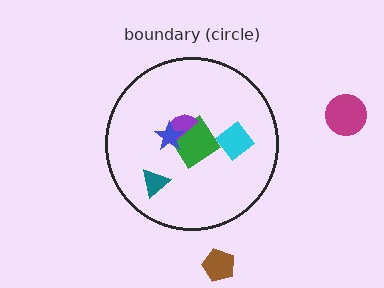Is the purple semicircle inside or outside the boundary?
Inside.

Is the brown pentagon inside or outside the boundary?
Outside.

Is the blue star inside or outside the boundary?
Inside.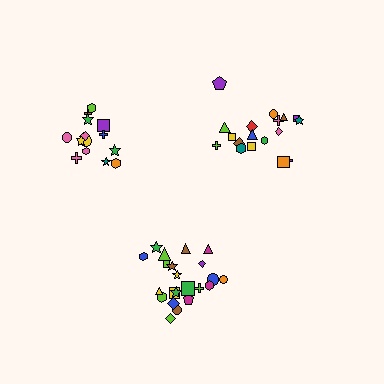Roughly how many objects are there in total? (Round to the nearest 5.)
Roughly 55 objects in total.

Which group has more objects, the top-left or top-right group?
The top-right group.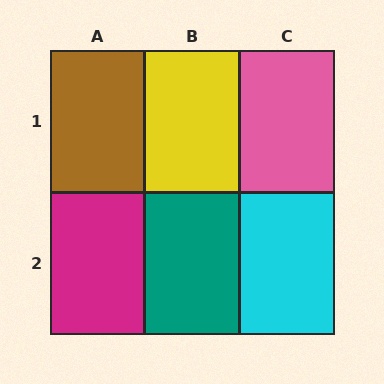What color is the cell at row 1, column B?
Yellow.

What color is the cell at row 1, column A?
Brown.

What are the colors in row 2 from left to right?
Magenta, teal, cyan.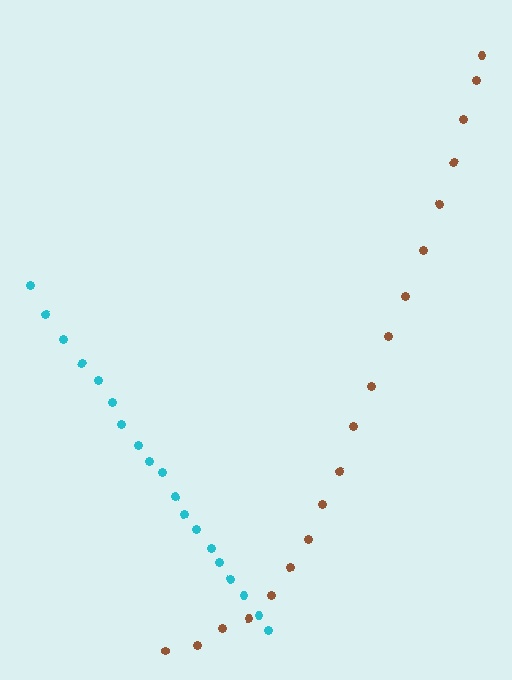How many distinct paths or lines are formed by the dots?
There are 2 distinct paths.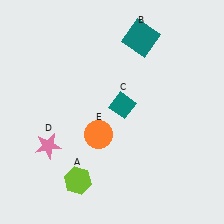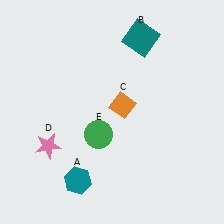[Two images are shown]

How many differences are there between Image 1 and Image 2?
There are 3 differences between the two images.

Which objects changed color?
A changed from lime to teal. C changed from teal to orange. E changed from orange to green.